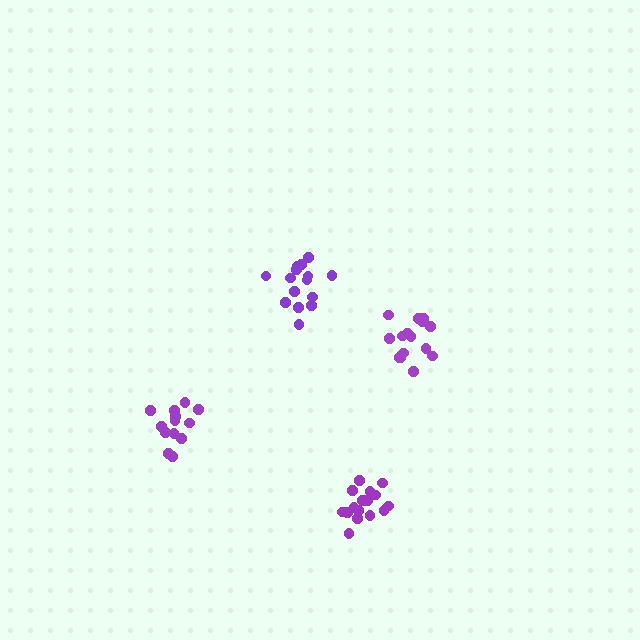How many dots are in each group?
Group 1: 13 dots, Group 2: 15 dots, Group 3: 15 dots, Group 4: 16 dots (59 total).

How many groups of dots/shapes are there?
There are 4 groups.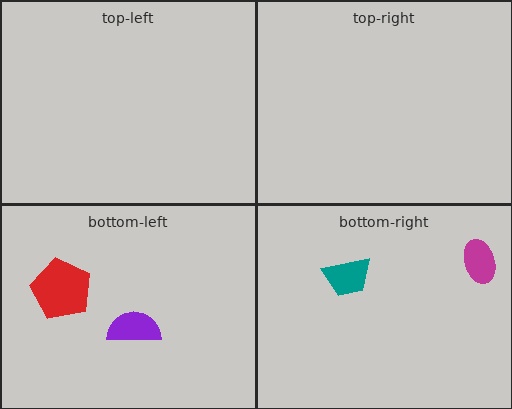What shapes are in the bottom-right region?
The magenta ellipse, the teal trapezoid.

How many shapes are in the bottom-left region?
2.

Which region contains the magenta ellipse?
The bottom-right region.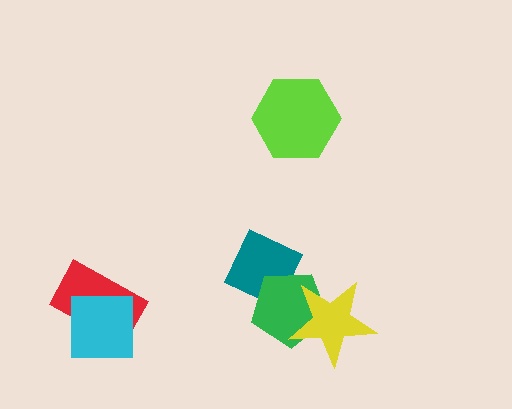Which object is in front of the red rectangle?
The cyan square is in front of the red rectangle.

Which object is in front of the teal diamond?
The green pentagon is in front of the teal diamond.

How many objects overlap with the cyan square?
1 object overlaps with the cyan square.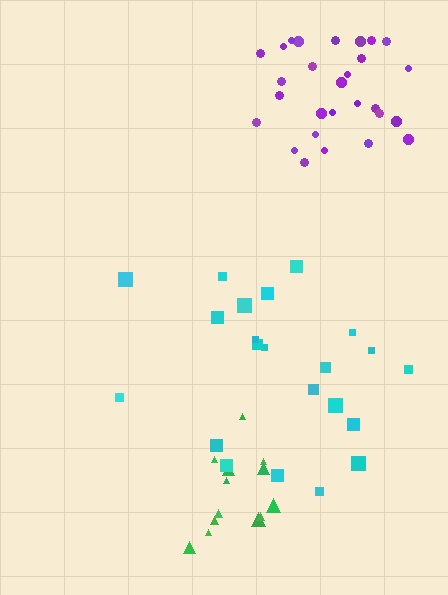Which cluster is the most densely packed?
Purple.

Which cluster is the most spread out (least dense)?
Cyan.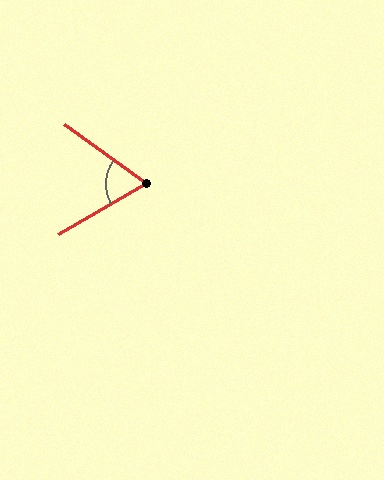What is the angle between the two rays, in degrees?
Approximately 66 degrees.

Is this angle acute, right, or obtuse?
It is acute.